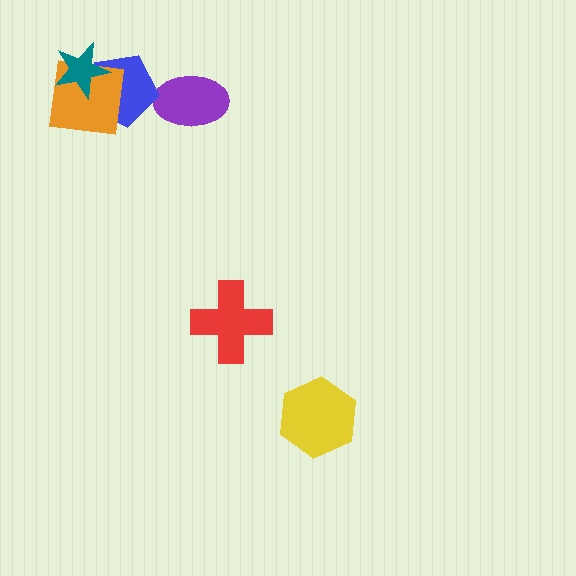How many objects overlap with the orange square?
2 objects overlap with the orange square.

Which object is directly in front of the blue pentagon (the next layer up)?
The orange square is directly in front of the blue pentagon.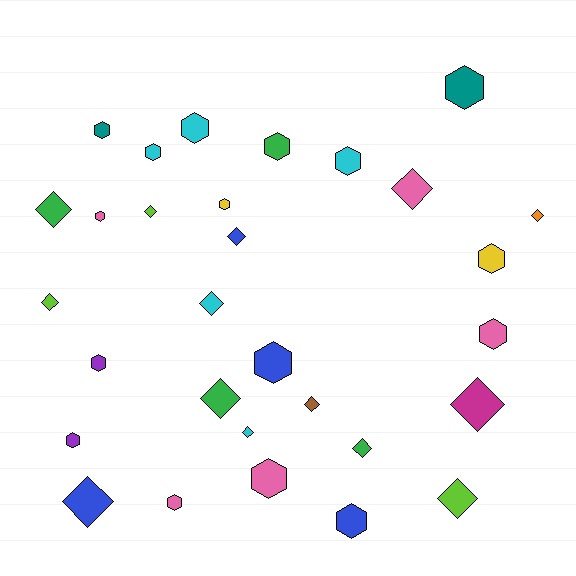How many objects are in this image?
There are 30 objects.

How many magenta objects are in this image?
There is 1 magenta object.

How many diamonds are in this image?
There are 14 diamonds.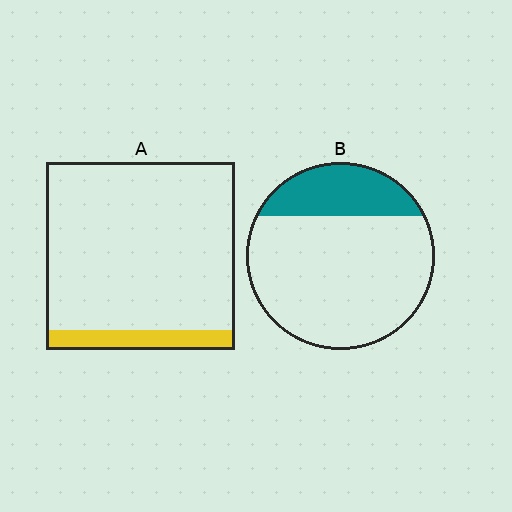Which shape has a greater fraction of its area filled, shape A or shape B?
Shape B.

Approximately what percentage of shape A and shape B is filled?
A is approximately 10% and B is approximately 25%.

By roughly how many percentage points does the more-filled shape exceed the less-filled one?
By roughly 15 percentage points (B over A).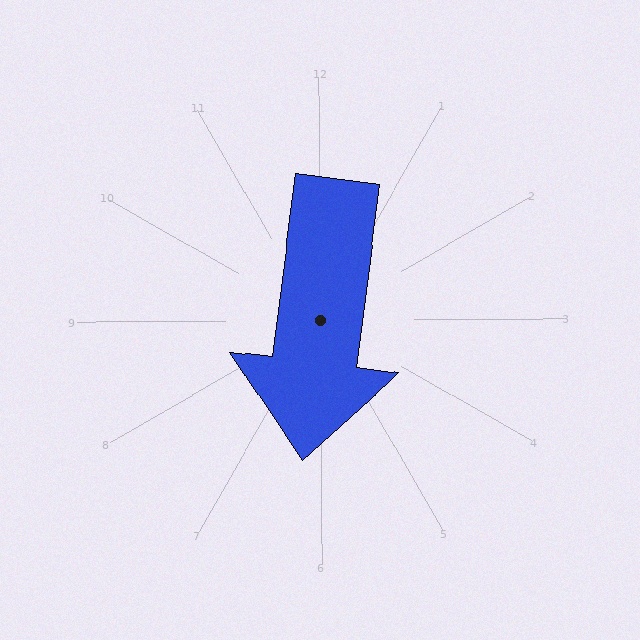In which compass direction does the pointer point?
South.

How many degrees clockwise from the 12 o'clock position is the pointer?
Approximately 188 degrees.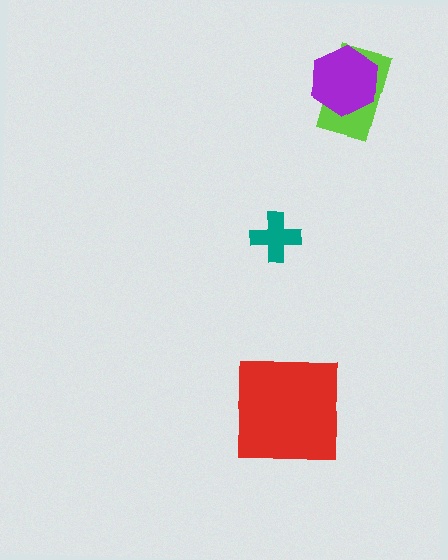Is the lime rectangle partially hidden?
Yes, it is partially covered by another shape.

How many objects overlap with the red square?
0 objects overlap with the red square.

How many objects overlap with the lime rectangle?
1 object overlaps with the lime rectangle.